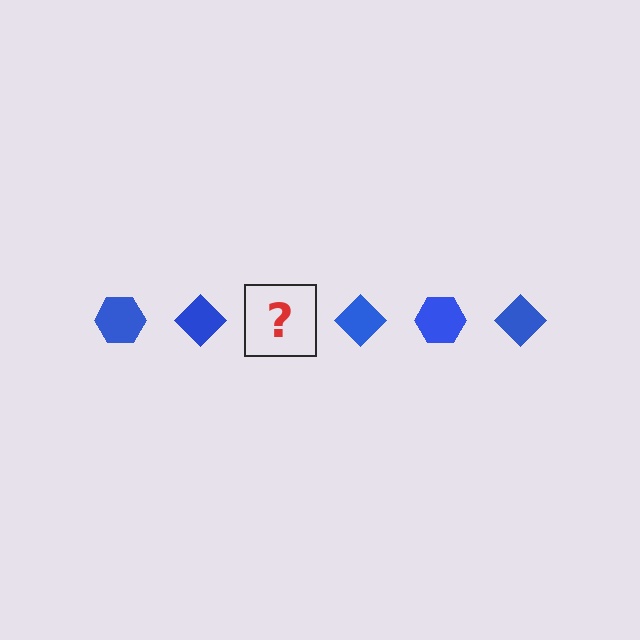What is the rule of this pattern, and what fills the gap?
The rule is that the pattern cycles through hexagon, diamond shapes in blue. The gap should be filled with a blue hexagon.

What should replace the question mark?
The question mark should be replaced with a blue hexagon.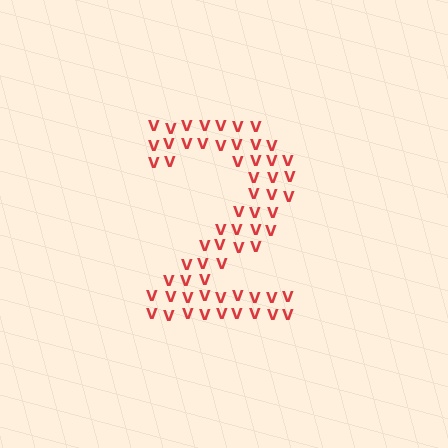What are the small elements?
The small elements are letter V's.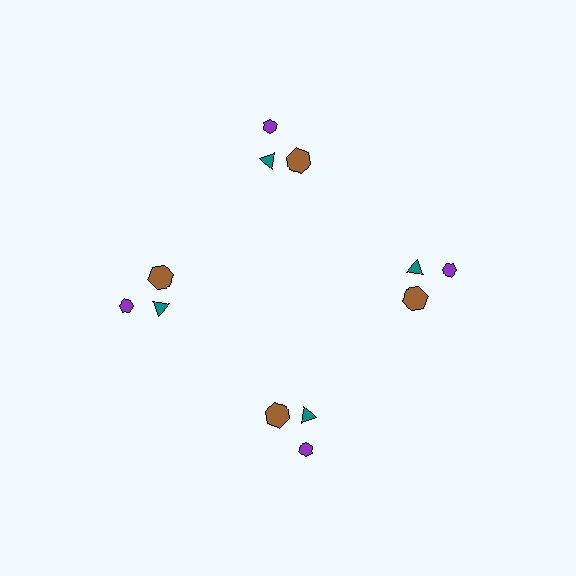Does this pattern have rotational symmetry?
Yes, this pattern has 4-fold rotational symmetry. It looks the same after rotating 90 degrees around the center.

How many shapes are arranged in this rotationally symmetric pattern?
There are 12 shapes, arranged in 4 groups of 3.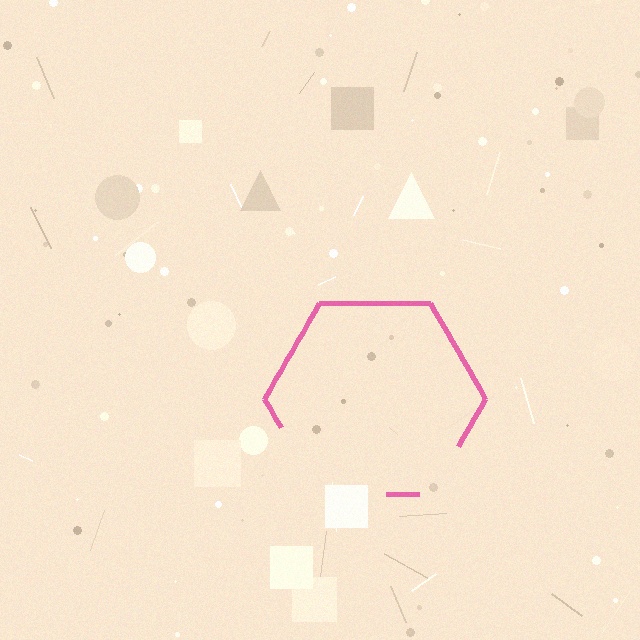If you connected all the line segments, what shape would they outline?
They would outline a hexagon.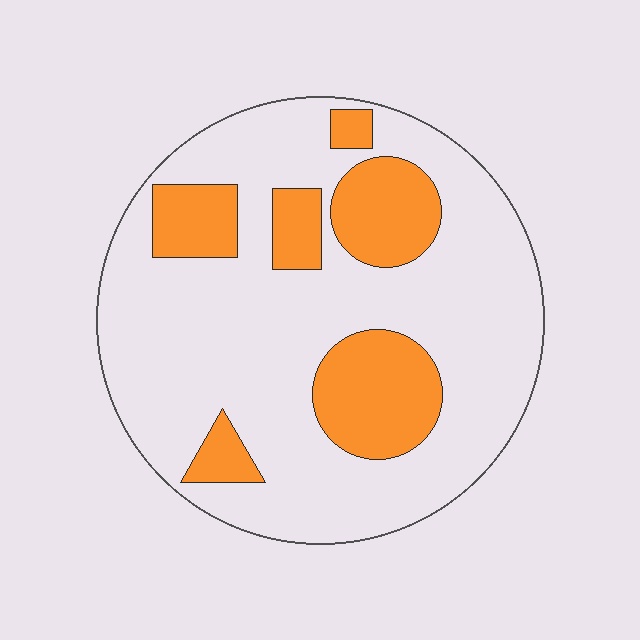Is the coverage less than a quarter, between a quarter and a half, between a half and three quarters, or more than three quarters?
Less than a quarter.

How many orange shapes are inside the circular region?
6.